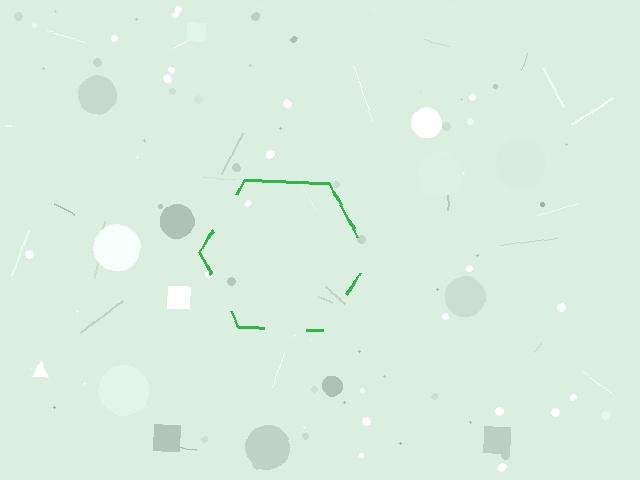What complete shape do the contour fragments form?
The contour fragments form a hexagon.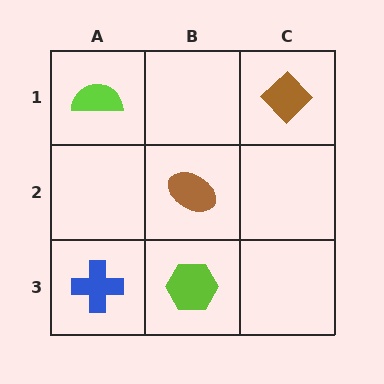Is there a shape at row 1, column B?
No, that cell is empty.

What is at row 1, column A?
A lime semicircle.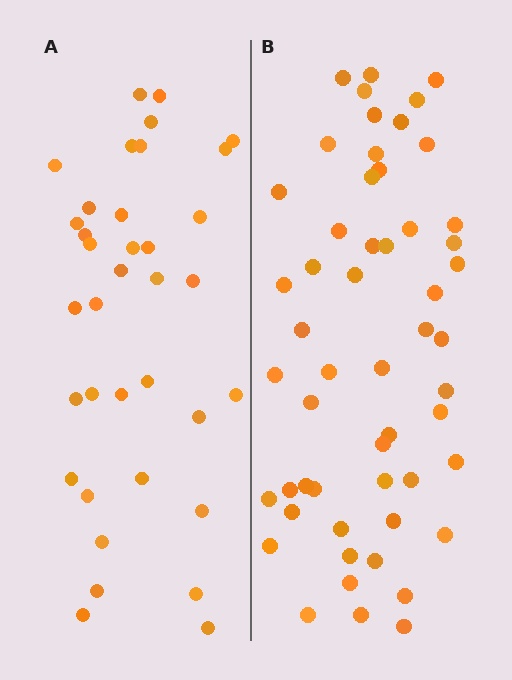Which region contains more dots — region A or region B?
Region B (the right region) has more dots.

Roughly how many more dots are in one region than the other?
Region B has approximately 20 more dots than region A.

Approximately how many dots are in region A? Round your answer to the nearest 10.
About 40 dots. (The exact count is 36, which rounds to 40.)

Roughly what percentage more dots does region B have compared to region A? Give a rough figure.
About 50% more.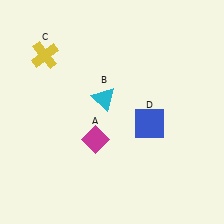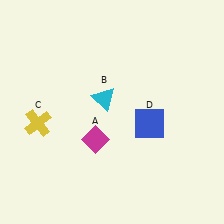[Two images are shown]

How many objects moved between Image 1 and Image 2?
1 object moved between the two images.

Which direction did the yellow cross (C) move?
The yellow cross (C) moved down.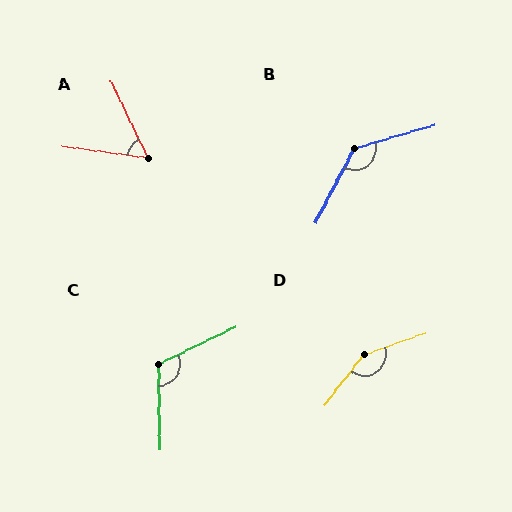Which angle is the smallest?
A, at approximately 57 degrees.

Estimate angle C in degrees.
Approximately 115 degrees.